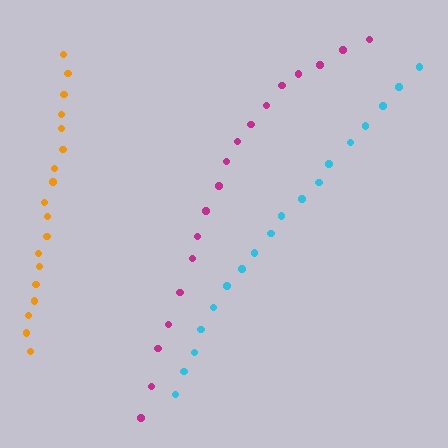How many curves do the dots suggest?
There are 3 distinct paths.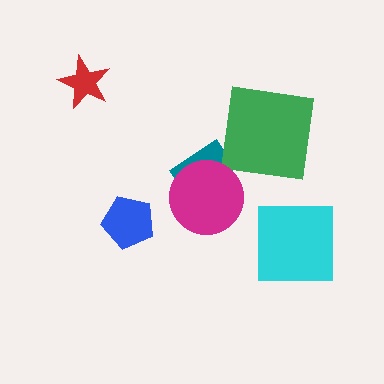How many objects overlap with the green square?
0 objects overlap with the green square.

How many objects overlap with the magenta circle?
1 object overlaps with the magenta circle.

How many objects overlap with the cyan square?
0 objects overlap with the cyan square.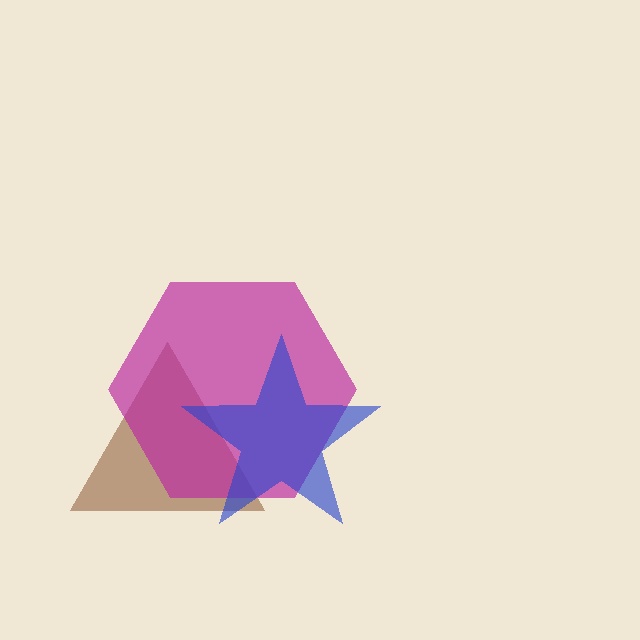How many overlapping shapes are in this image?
There are 3 overlapping shapes in the image.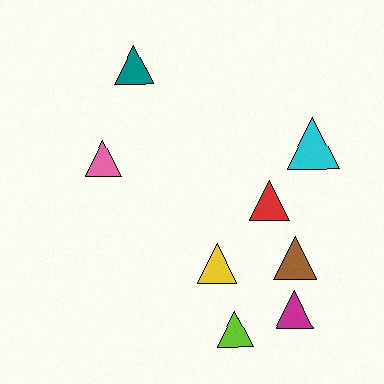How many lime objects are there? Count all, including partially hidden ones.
There is 1 lime object.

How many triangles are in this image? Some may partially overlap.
There are 8 triangles.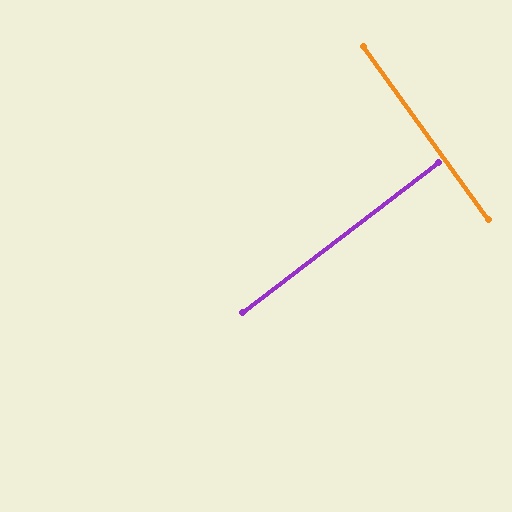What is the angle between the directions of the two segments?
Approximately 88 degrees.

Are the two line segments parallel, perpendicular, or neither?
Perpendicular — they meet at approximately 88°.